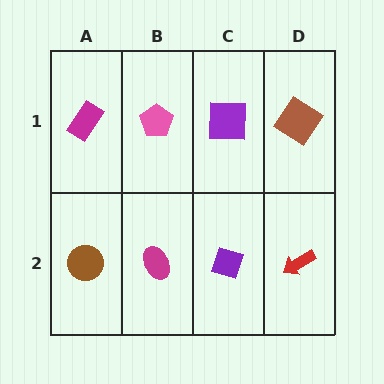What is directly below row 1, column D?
A red arrow.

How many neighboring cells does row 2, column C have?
3.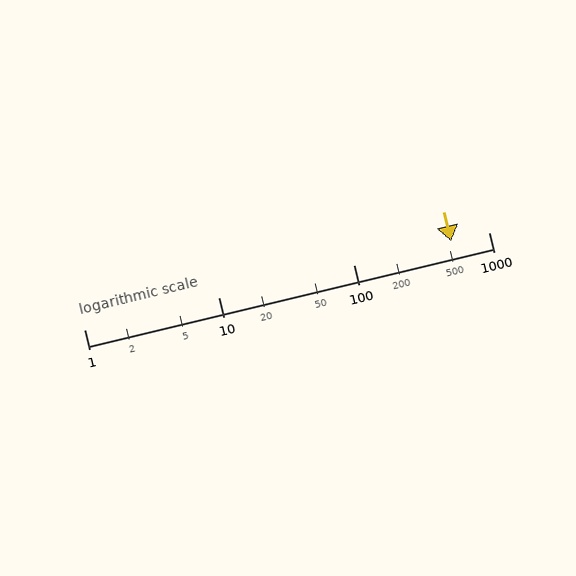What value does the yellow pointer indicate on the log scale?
The pointer indicates approximately 530.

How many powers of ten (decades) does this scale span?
The scale spans 3 decades, from 1 to 1000.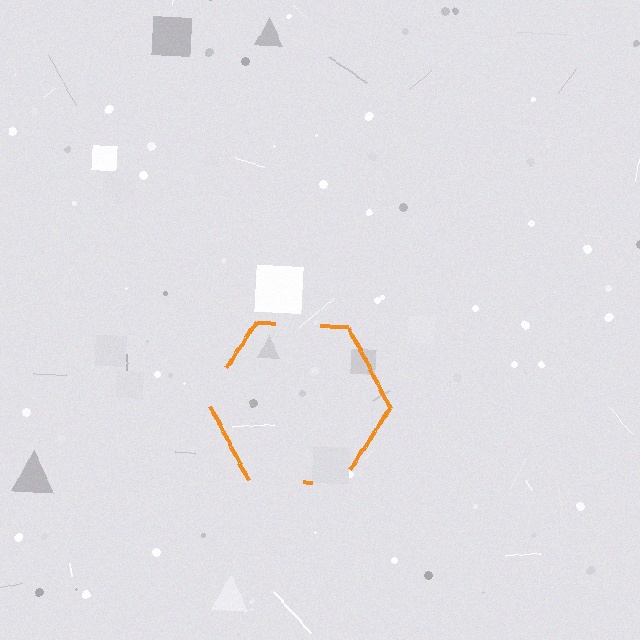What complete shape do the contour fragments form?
The contour fragments form a hexagon.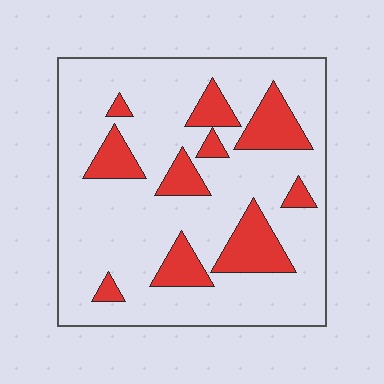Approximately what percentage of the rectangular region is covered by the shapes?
Approximately 20%.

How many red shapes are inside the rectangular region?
10.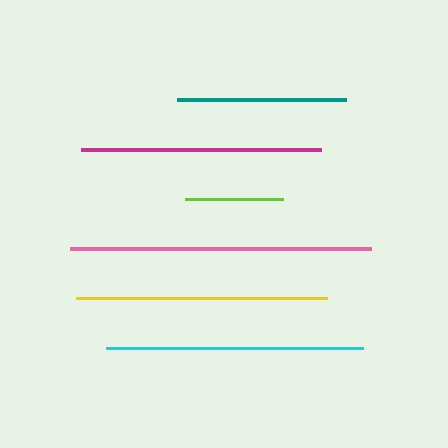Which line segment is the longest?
The pink line is the longest at approximately 301 pixels.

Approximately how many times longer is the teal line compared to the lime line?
The teal line is approximately 1.7 times the length of the lime line.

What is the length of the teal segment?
The teal segment is approximately 169 pixels long.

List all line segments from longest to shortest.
From longest to shortest: pink, cyan, yellow, magenta, teal, lime.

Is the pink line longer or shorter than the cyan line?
The pink line is longer than the cyan line.